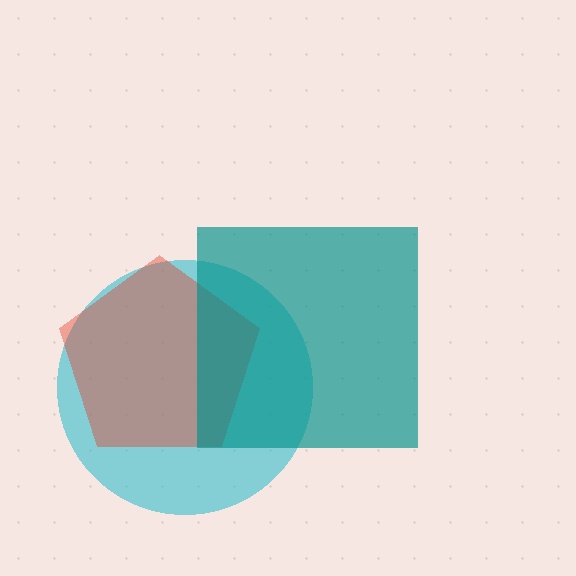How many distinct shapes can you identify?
There are 3 distinct shapes: a cyan circle, a red pentagon, a teal square.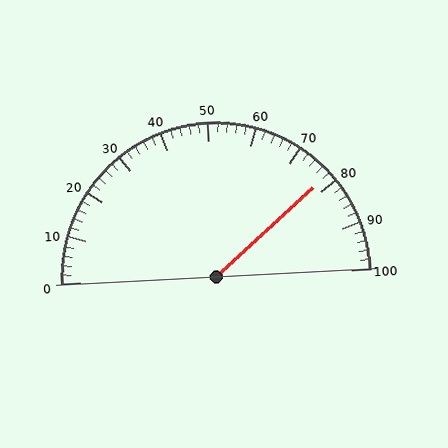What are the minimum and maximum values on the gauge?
The gauge ranges from 0 to 100.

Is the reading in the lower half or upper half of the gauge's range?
The reading is in the upper half of the range (0 to 100).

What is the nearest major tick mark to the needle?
The nearest major tick mark is 80.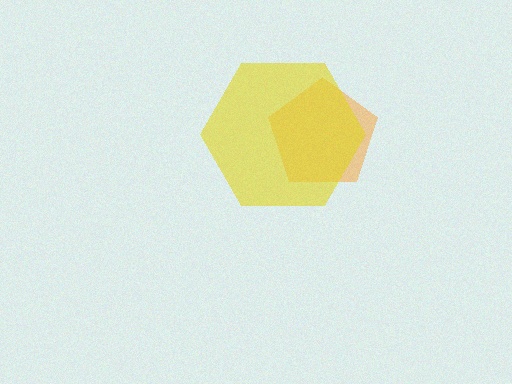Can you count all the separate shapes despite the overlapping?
Yes, there are 2 separate shapes.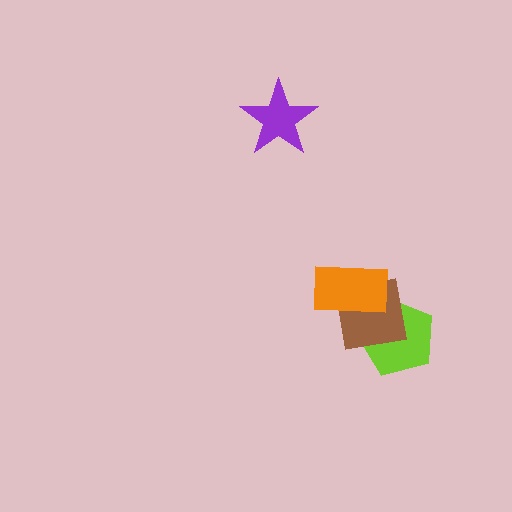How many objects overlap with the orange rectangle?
2 objects overlap with the orange rectangle.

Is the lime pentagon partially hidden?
Yes, it is partially covered by another shape.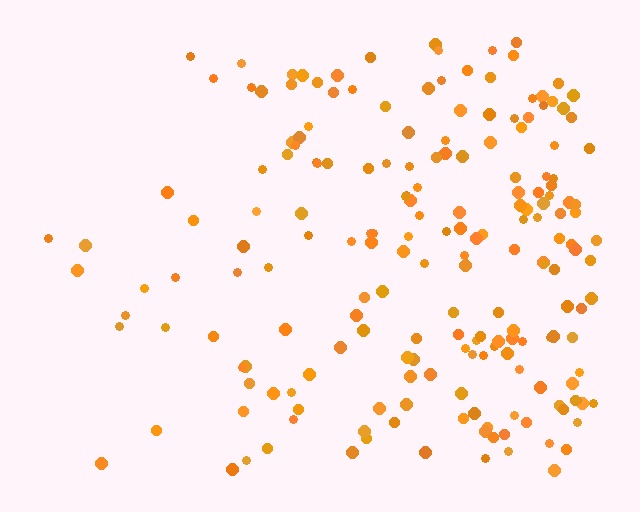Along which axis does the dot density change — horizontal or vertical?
Horizontal.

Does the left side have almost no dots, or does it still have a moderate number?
Still a moderate number, just noticeably fewer than the right.